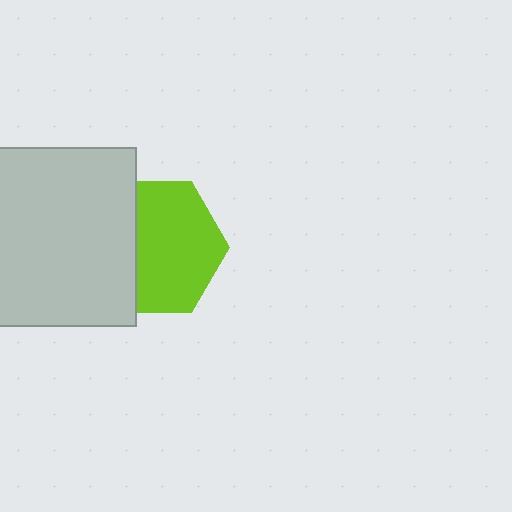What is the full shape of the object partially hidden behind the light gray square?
The partially hidden object is a lime hexagon.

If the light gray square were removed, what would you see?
You would see the complete lime hexagon.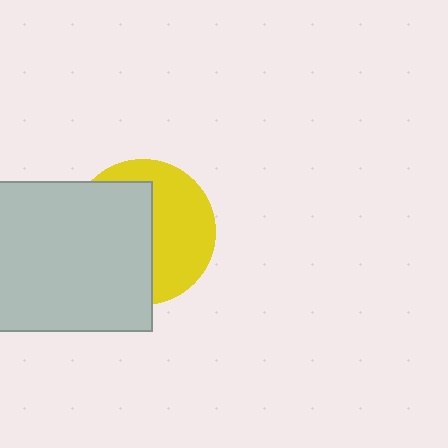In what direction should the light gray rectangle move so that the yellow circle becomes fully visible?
The light gray rectangle should move left. That is the shortest direction to clear the overlap and leave the yellow circle fully visible.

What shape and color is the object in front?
The object in front is a light gray rectangle.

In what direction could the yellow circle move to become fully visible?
The yellow circle could move right. That would shift it out from behind the light gray rectangle entirely.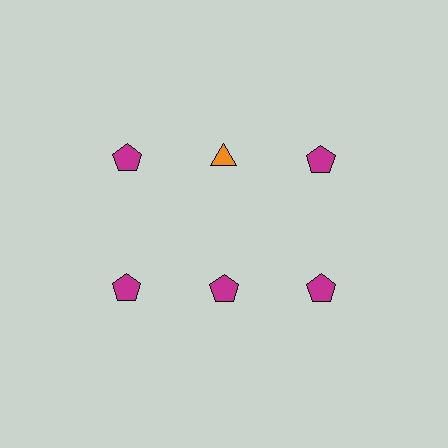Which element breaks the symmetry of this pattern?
The orange triangle in the top row, second from left column breaks the symmetry. All other shapes are magenta pentagons.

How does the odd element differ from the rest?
It differs in both color (orange instead of magenta) and shape (triangle instead of pentagon).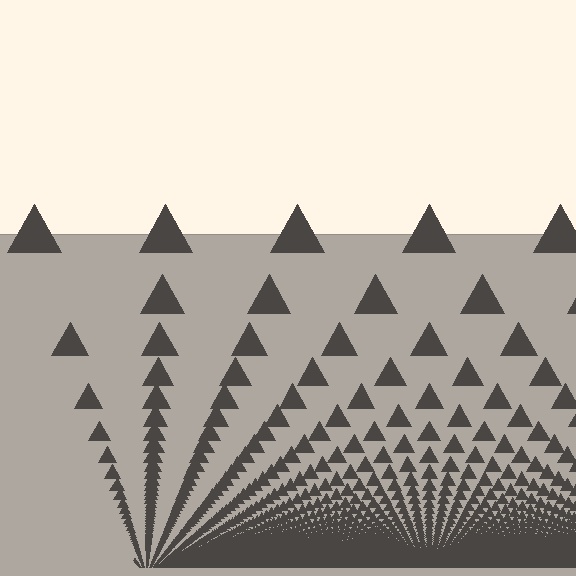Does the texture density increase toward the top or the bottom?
Density increases toward the bottom.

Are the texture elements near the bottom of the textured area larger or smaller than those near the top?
Smaller. The gradient is inverted — elements near the bottom are smaller and denser.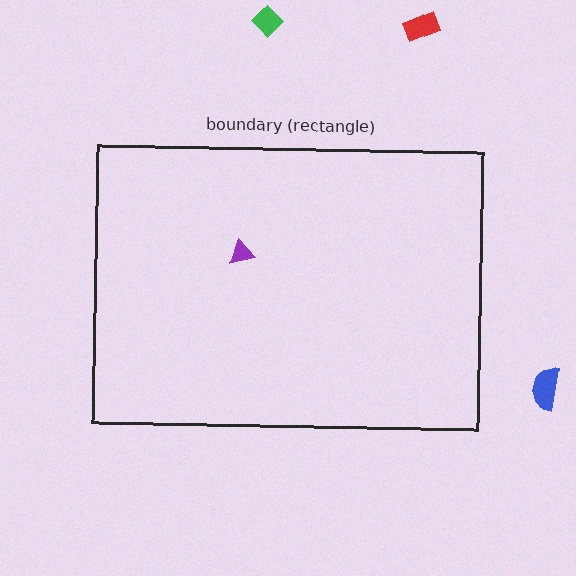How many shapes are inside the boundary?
1 inside, 3 outside.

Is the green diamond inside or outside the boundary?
Outside.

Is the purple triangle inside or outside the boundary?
Inside.